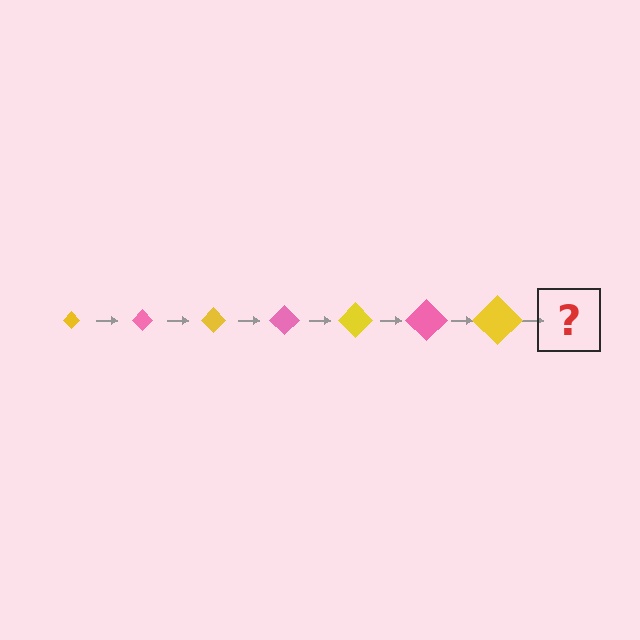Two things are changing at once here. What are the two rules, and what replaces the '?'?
The two rules are that the diamond grows larger each step and the color cycles through yellow and pink. The '?' should be a pink diamond, larger than the previous one.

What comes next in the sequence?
The next element should be a pink diamond, larger than the previous one.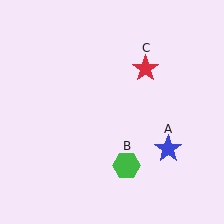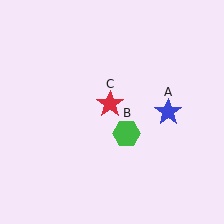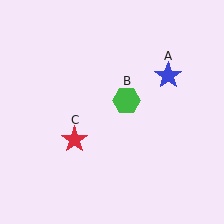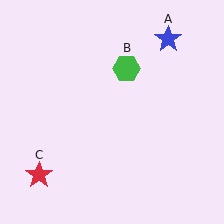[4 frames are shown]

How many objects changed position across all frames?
3 objects changed position: blue star (object A), green hexagon (object B), red star (object C).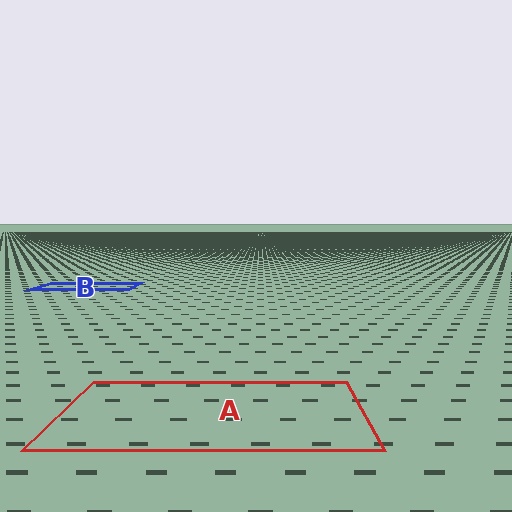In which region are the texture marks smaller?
The texture marks are smaller in region B, because it is farther away.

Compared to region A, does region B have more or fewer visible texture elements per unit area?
Region B has more texture elements per unit area — they are packed more densely because it is farther away.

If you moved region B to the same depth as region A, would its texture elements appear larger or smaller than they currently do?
They would appear larger. At a closer depth, the same texture elements are projected at a bigger on-screen size.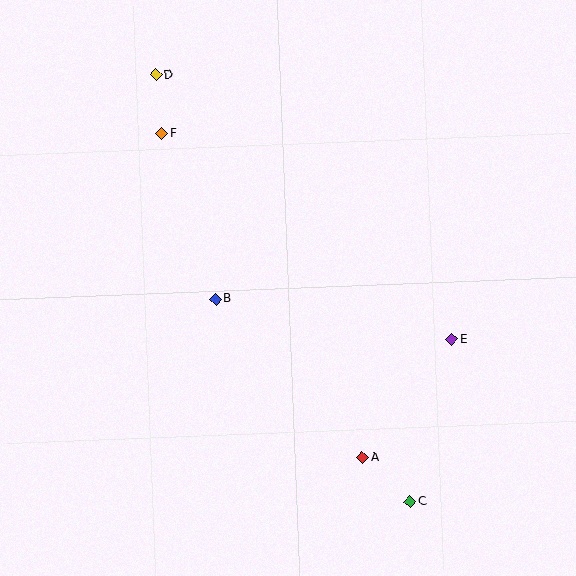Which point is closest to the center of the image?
Point B at (216, 299) is closest to the center.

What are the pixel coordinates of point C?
Point C is at (410, 502).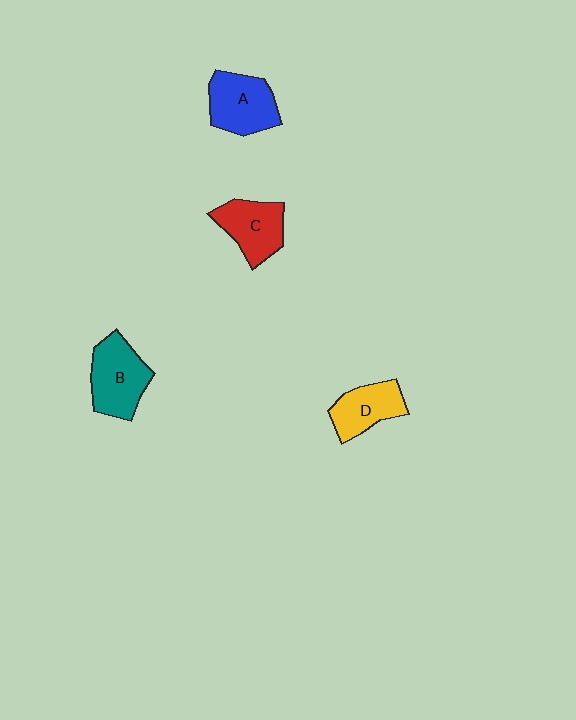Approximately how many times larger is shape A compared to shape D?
Approximately 1.2 times.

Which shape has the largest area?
Shape B (teal).